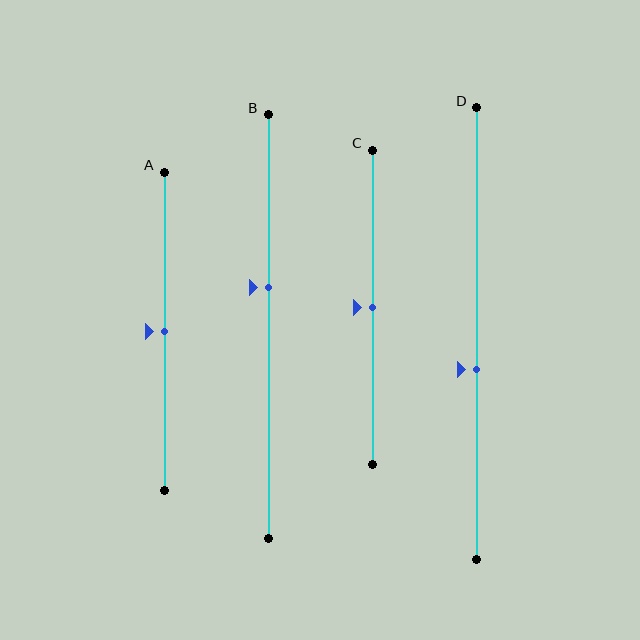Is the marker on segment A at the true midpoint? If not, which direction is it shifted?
Yes, the marker on segment A is at the true midpoint.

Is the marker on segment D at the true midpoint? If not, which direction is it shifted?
No, the marker on segment D is shifted downward by about 8% of the segment length.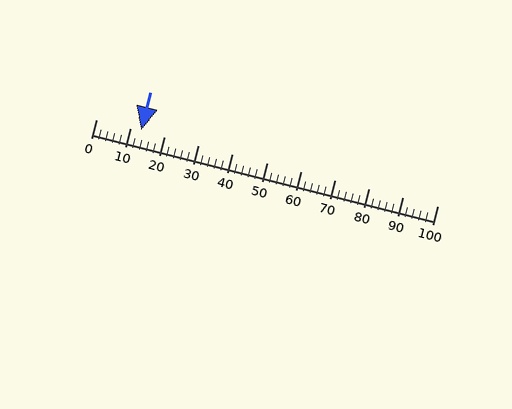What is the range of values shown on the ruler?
The ruler shows values from 0 to 100.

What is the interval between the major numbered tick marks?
The major tick marks are spaced 10 units apart.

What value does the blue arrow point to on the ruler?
The blue arrow points to approximately 13.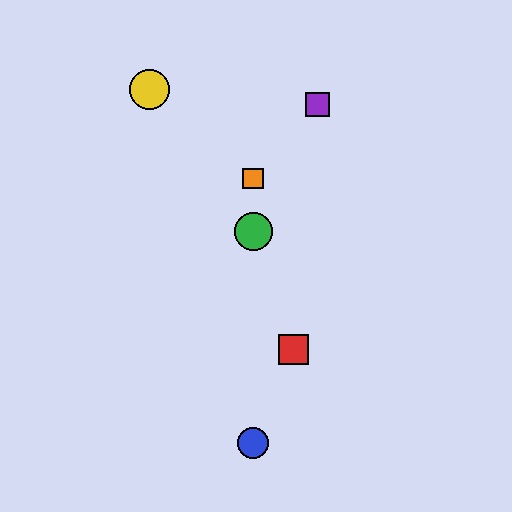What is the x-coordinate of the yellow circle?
The yellow circle is at x≈149.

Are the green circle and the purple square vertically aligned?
No, the green circle is at x≈253 and the purple square is at x≈317.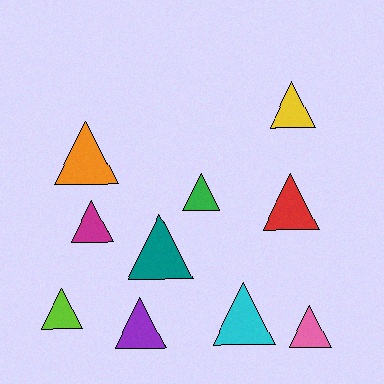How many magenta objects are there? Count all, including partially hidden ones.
There is 1 magenta object.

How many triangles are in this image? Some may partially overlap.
There are 10 triangles.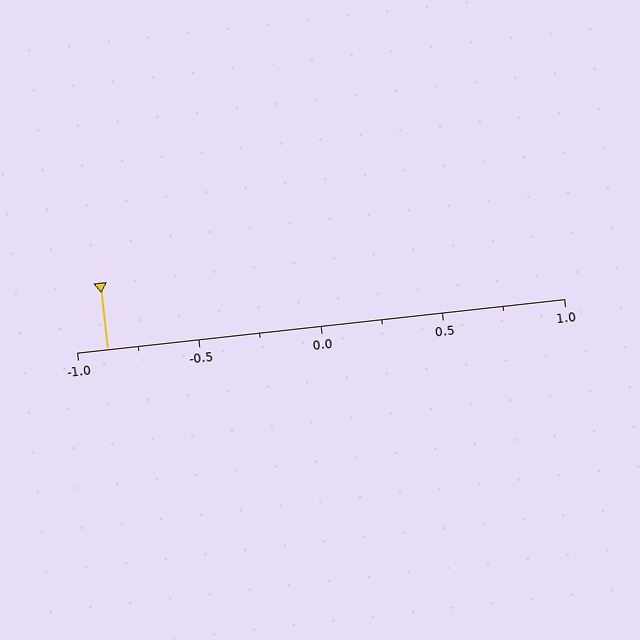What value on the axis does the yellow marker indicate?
The marker indicates approximately -0.88.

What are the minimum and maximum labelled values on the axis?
The axis runs from -1.0 to 1.0.